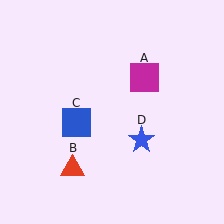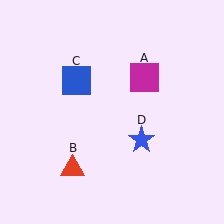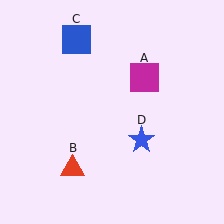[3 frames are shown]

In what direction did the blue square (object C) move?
The blue square (object C) moved up.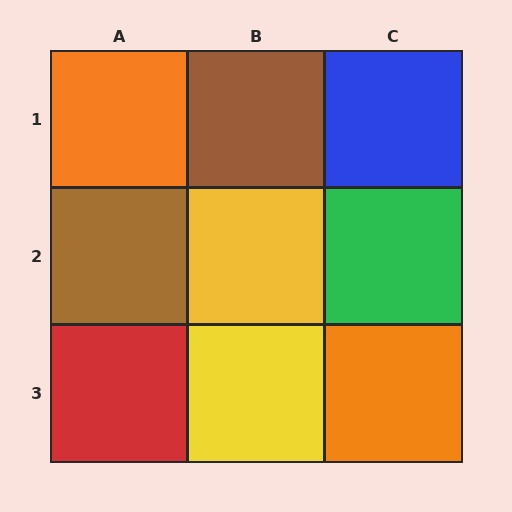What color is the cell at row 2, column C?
Green.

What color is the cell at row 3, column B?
Yellow.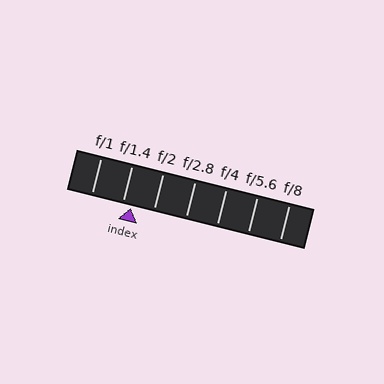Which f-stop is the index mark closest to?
The index mark is closest to f/1.4.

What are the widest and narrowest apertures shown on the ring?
The widest aperture shown is f/1 and the narrowest is f/8.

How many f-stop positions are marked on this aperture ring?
There are 7 f-stop positions marked.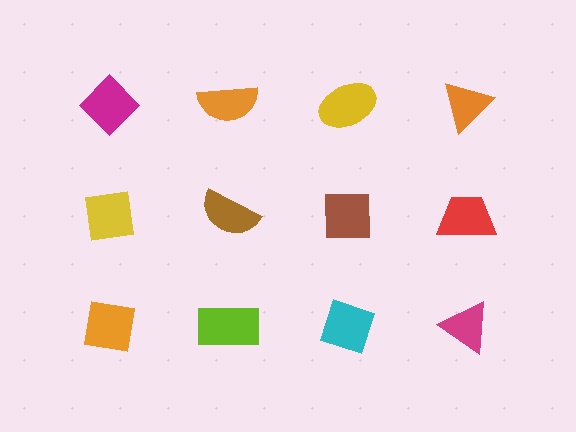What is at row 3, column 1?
An orange square.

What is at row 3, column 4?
A magenta triangle.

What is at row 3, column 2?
A lime rectangle.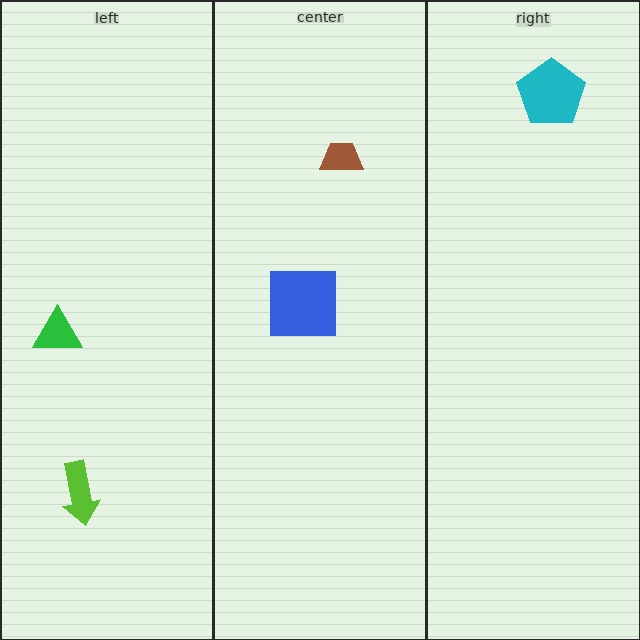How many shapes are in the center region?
2.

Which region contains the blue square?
The center region.